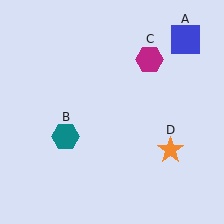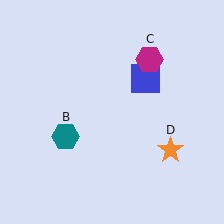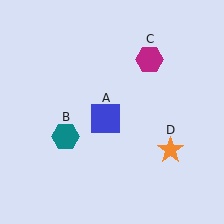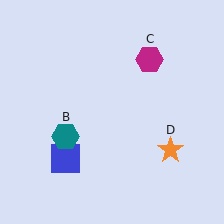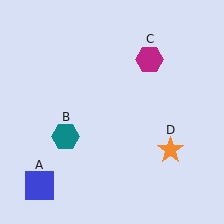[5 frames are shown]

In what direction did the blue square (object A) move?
The blue square (object A) moved down and to the left.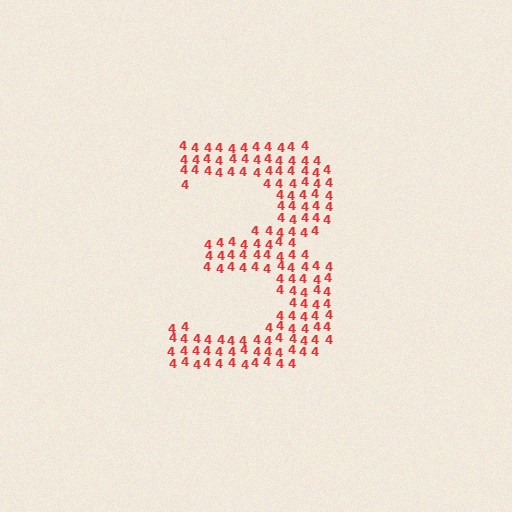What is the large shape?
The large shape is the digit 3.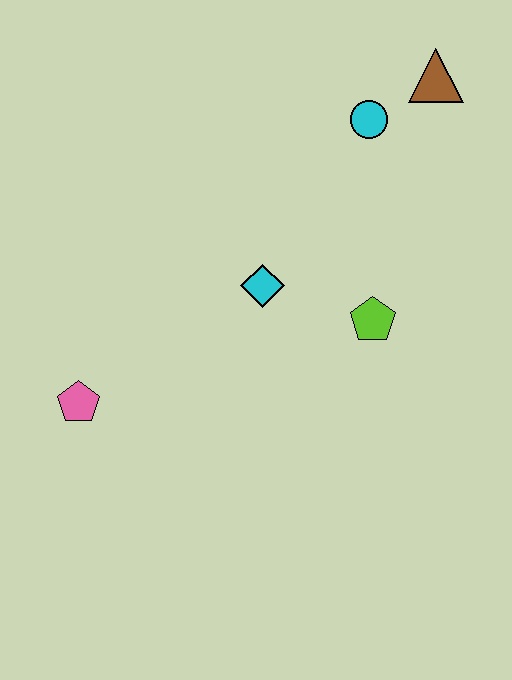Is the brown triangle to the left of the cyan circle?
No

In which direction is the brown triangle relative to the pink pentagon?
The brown triangle is to the right of the pink pentagon.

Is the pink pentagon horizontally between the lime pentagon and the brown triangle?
No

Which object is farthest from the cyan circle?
The pink pentagon is farthest from the cyan circle.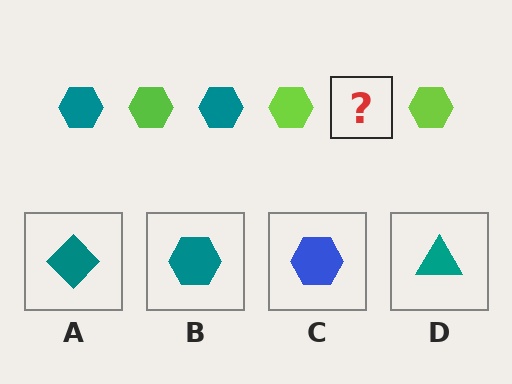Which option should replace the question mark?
Option B.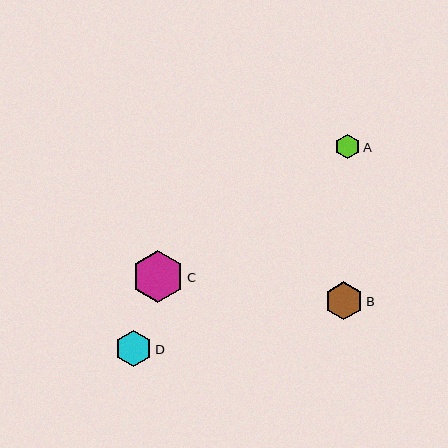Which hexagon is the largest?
Hexagon C is the largest with a size of approximately 52 pixels.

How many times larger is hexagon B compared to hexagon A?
Hexagon B is approximately 1.5 times the size of hexagon A.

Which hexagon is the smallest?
Hexagon A is the smallest with a size of approximately 25 pixels.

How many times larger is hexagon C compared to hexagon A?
Hexagon C is approximately 2.1 times the size of hexagon A.